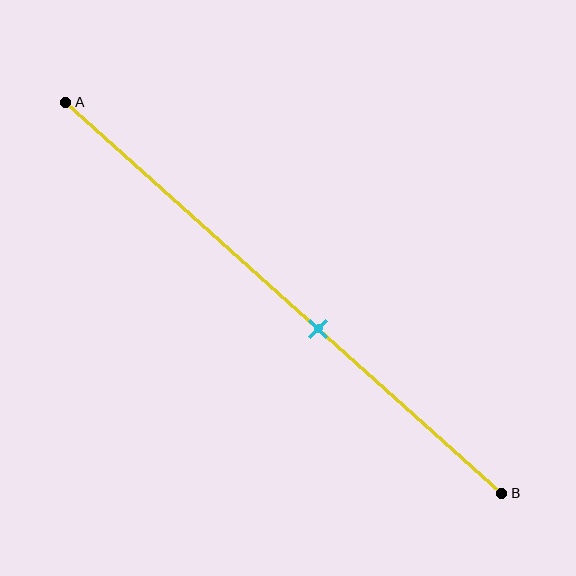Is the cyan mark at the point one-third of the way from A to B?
No, the mark is at about 60% from A, not at the 33% one-third point.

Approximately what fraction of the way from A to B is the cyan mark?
The cyan mark is approximately 60% of the way from A to B.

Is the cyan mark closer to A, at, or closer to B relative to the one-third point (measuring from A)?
The cyan mark is closer to point B than the one-third point of segment AB.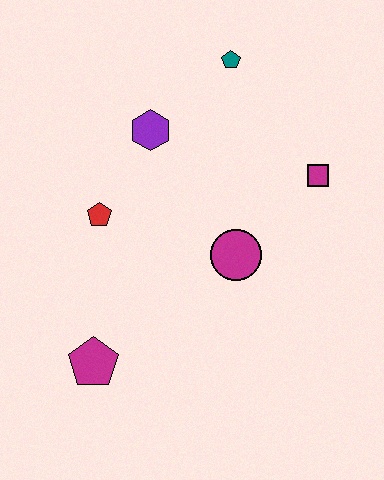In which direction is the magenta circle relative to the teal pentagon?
The magenta circle is below the teal pentagon.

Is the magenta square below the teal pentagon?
Yes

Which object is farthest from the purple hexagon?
The magenta pentagon is farthest from the purple hexagon.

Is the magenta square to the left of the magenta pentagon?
No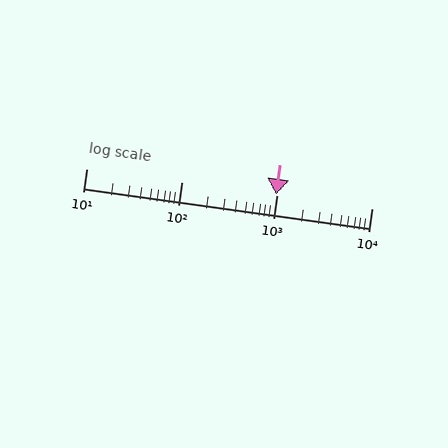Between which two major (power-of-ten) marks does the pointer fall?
The pointer is between 100 and 1000.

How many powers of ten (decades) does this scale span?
The scale spans 3 decades, from 10 to 10000.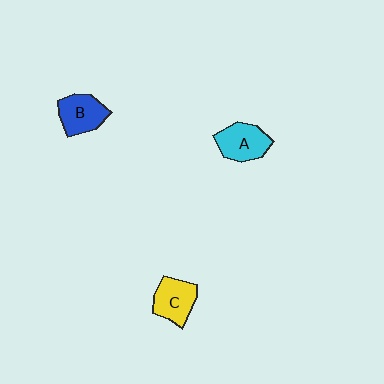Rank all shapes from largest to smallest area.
From largest to smallest: A (cyan), B (blue), C (yellow).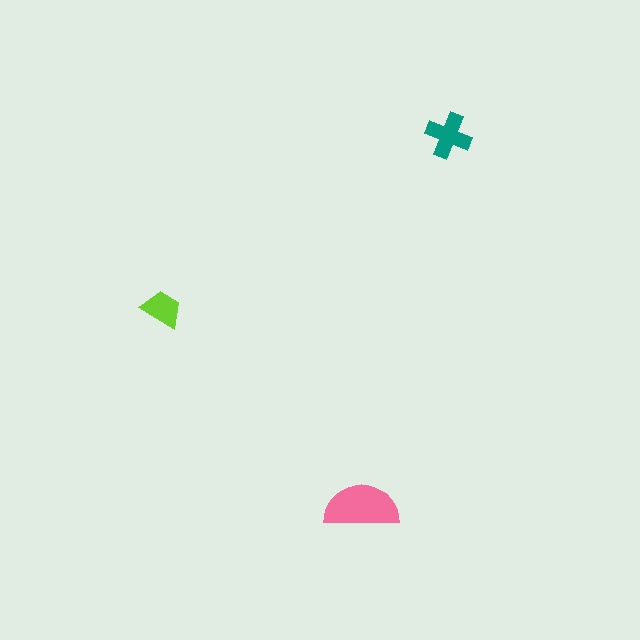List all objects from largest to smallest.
The pink semicircle, the teal cross, the lime trapezoid.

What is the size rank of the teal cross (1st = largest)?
2nd.